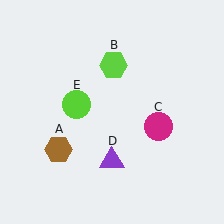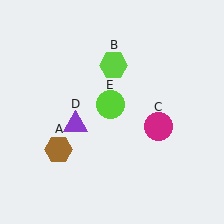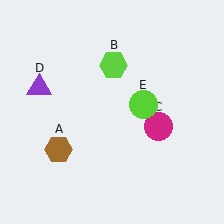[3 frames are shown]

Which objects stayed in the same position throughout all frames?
Brown hexagon (object A) and lime hexagon (object B) and magenta circle (object C) remained stationary.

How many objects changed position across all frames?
2 objects changed position: purple triangle (object D), lime circle (object E).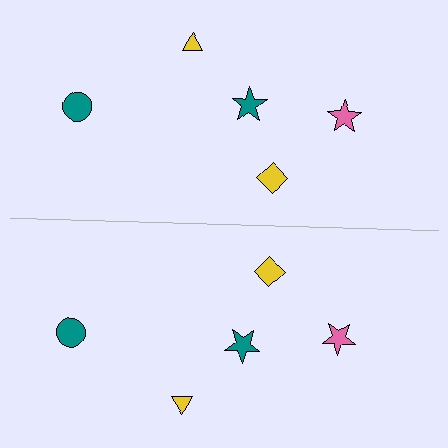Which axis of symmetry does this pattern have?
The pattern has a horizontal axis of symmetry running through the center of the image.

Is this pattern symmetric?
Yes, this pattern has bilateral (reflection) symmetry.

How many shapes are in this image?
There are 10 shapes in this image.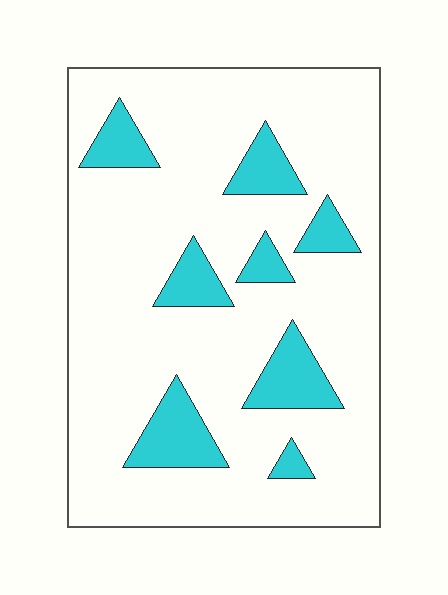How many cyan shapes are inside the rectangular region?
8.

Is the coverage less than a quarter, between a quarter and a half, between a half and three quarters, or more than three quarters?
Less than a quarter.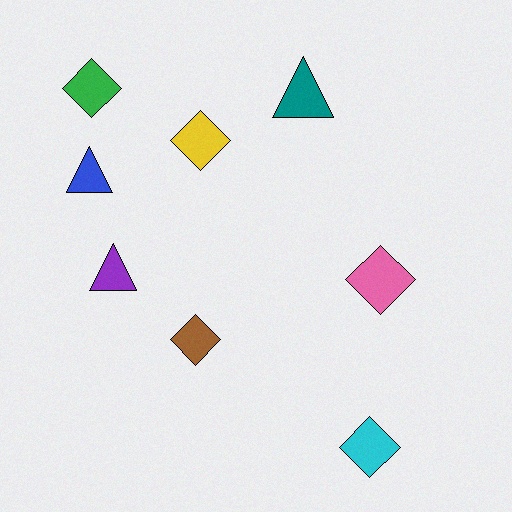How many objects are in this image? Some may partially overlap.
There are 8 objects.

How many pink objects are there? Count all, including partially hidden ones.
There is 1 pink object.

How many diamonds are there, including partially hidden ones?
There are 5 diamonds.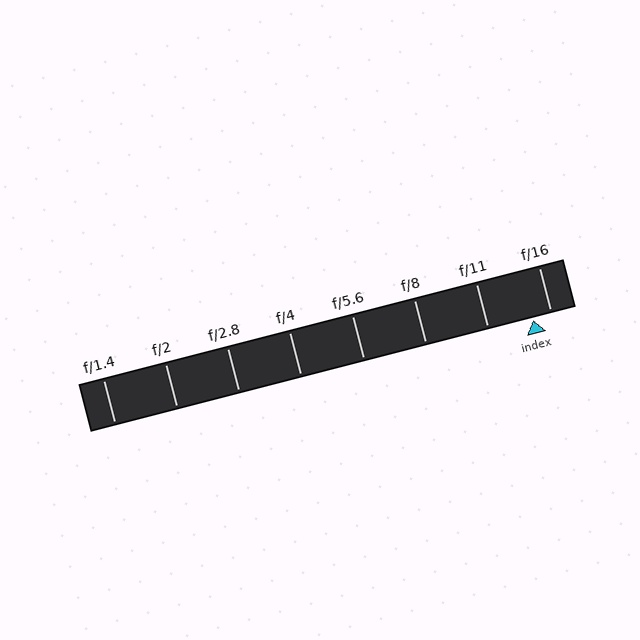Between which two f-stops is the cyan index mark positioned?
The index mark is between f/11 and f/16.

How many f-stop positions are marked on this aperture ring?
There are 8 f-stop positions marked.